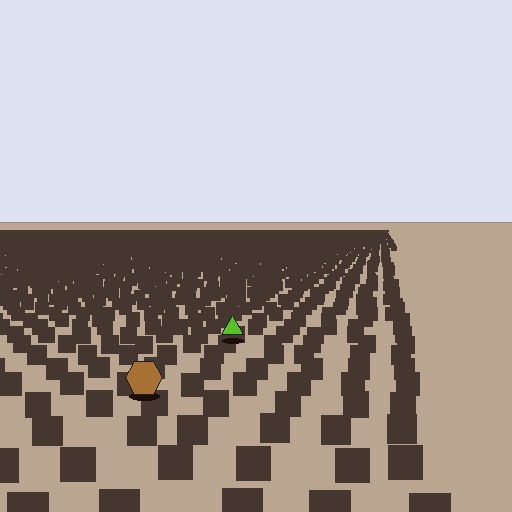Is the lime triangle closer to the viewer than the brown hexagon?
No. The brown hexagon is closer — you can tell from the texture gradient: the ground texture is coarser near it.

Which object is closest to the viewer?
The brown hexagon is closest. The texture marks near it are larger and more spread out.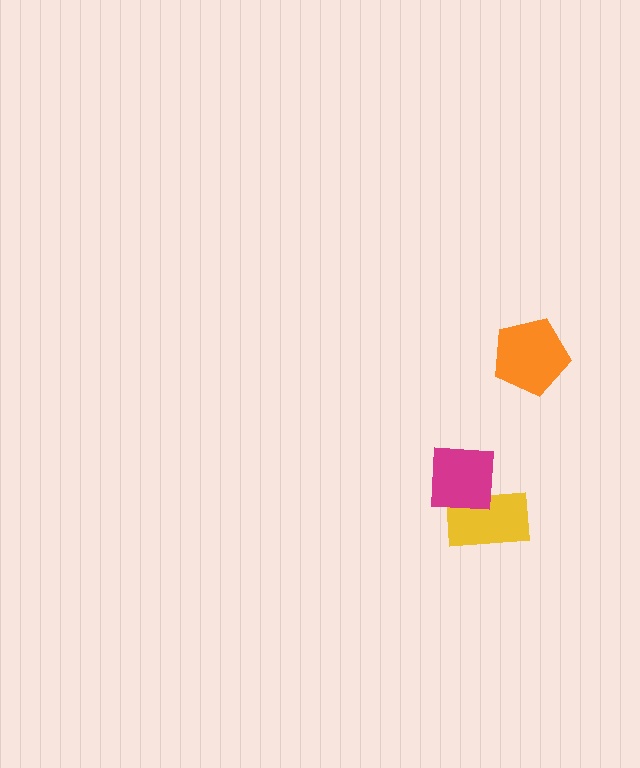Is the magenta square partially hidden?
No, no other shape covers it.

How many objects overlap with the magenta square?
1 object overlaps with the magenta square.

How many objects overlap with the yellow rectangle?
1 object overlaps with the yellow rectangle.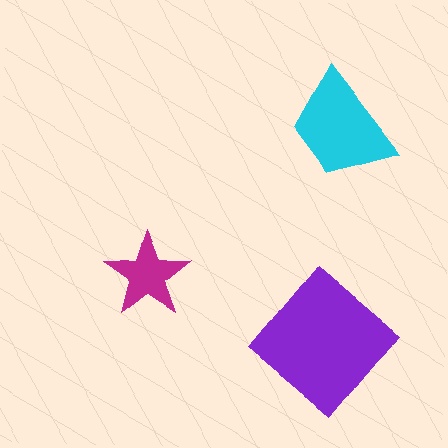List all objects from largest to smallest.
The purple diamond, the cyan trapezoid, the magenta star.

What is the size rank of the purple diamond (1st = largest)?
1st.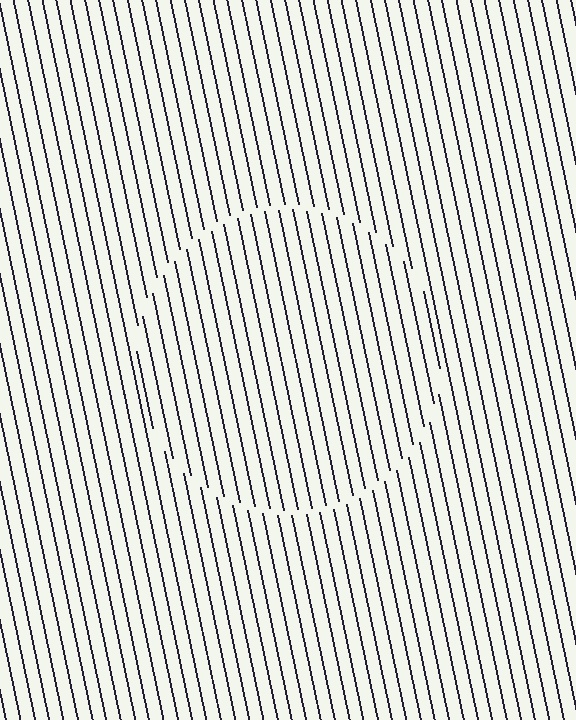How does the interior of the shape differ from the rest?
The interior of the shape contains the same grating, shifted by half a period — the contour is defined by the phase discontinuity where line-ends from the inner and outer gratings abut.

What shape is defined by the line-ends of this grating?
An illusory circle. The interior of the shape contains the same grating, shifted by half a period — the contour is defined by the phase discontinuity where line-ends from the inner and outer gratings abut.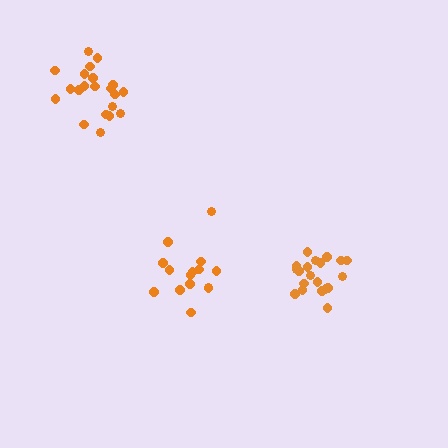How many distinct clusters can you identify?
There are 3 distinct clusters.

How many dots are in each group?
Group 1: 15 dots, Group 2: 21 dots, Group 3: 21 dots (57 total).